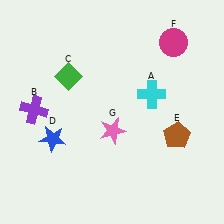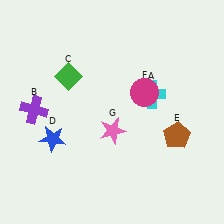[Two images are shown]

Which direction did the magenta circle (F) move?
The magenta circle (F) moved down.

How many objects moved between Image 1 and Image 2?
1 object moved between the two images.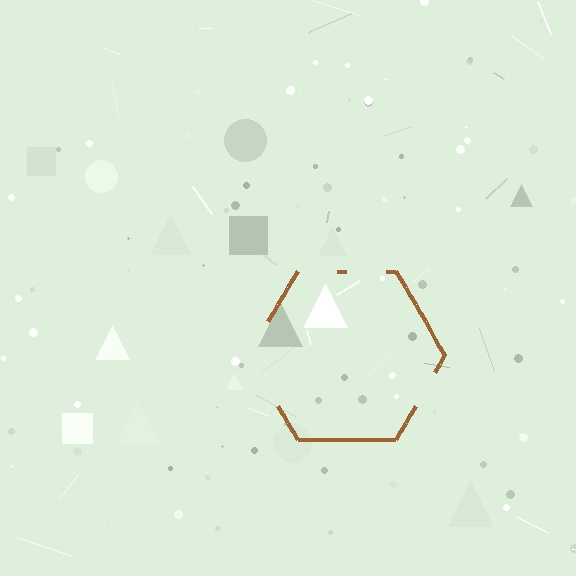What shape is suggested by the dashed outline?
The dashed outline suggests a hexagon.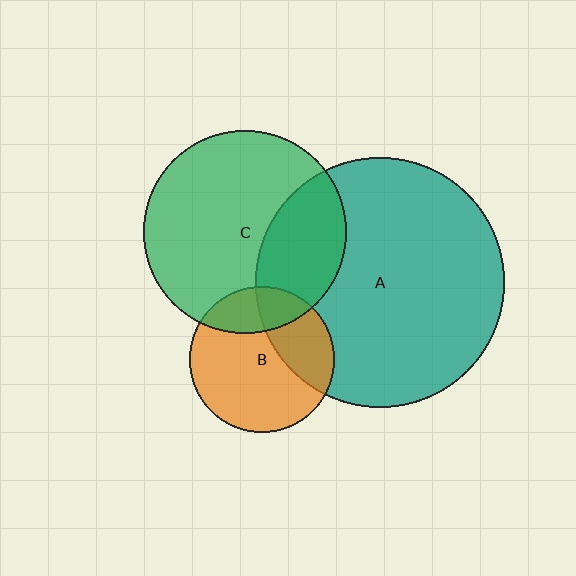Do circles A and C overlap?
Yes.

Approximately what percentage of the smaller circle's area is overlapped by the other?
Approximately 30%.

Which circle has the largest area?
Circle A (teal).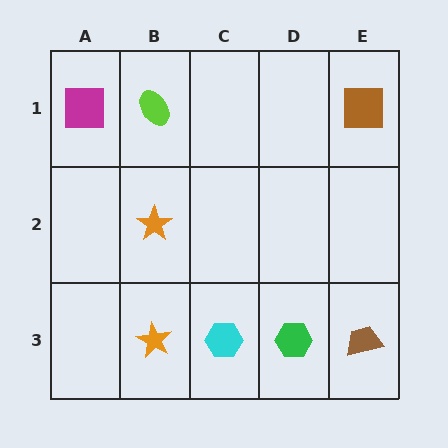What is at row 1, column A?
A magenta square.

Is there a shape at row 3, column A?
No, that cell is empty.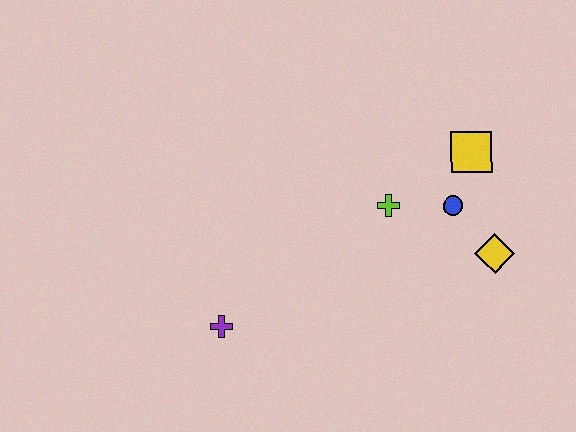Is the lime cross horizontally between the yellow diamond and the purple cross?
Yes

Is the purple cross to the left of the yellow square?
Yes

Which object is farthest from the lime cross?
The purple cross is farthest from the lime cross.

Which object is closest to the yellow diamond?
The blue circle is closest to the yellow diamond.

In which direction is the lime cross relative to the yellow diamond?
The lime cross is to the left of the yellow diamond.